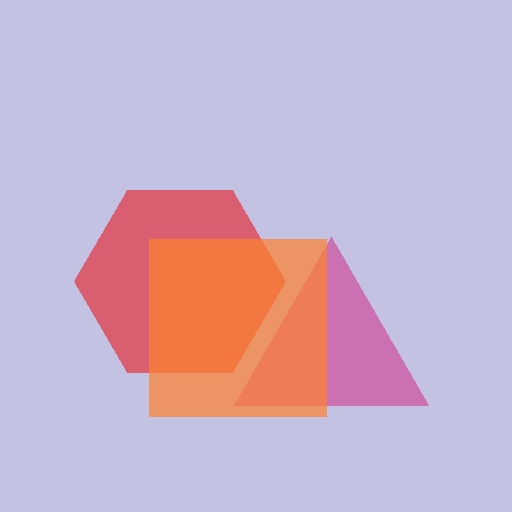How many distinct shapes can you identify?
There are 3 distinct shapes: a red hexagon, a magenta triangle, an orange square.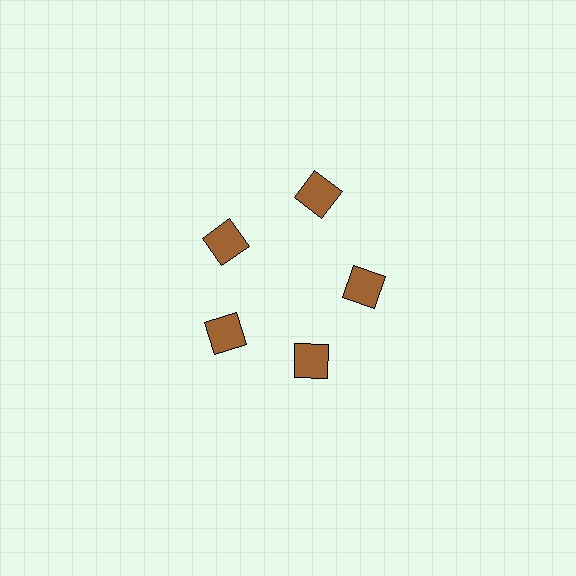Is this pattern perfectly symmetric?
No. The 5 brown squares are arranged in a ring, but one element near the 1 o'clock position is pushed outward from the center, breaking the 5-fold rotational symmetry.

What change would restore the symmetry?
The symmetry would be restored by moving it inward, back onto the ring so that all 5 squares sit at equal angles and equal distance from the center.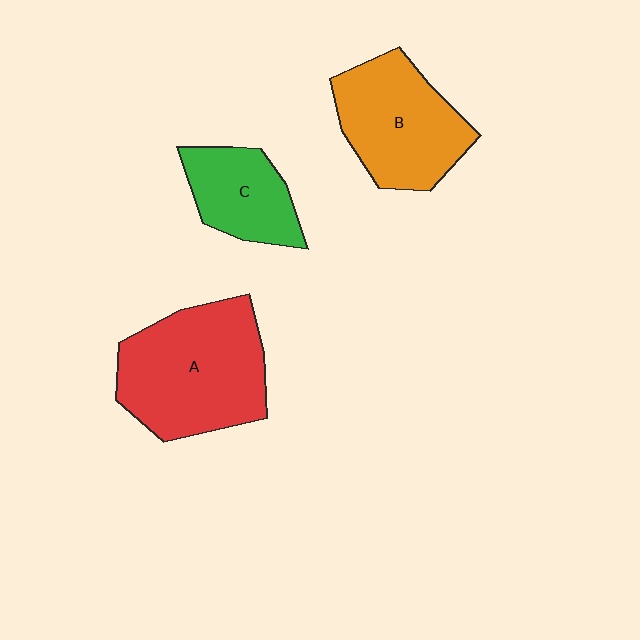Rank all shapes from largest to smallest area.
From largest to smallest: A (red), B (orange), C (green).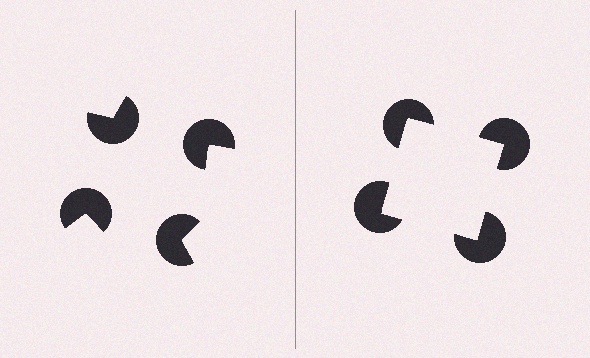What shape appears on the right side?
An illusory square.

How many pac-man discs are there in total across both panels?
8 — 4 on each side.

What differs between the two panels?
The pac-man discs are positioned identically on both sides; only the wedge orientations differ. On the right they align to a square; on the left they are misaligned.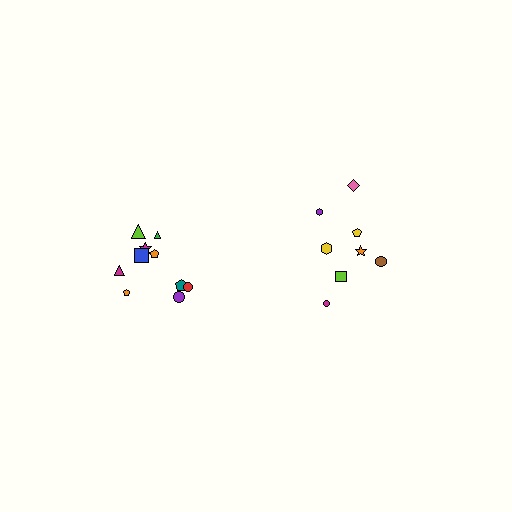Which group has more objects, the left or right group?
The left group.